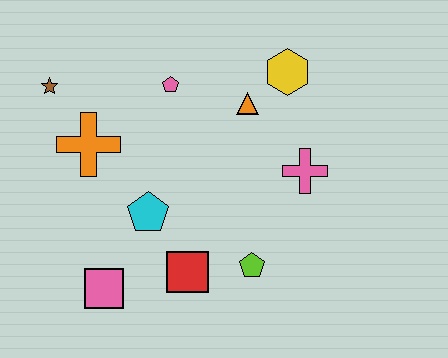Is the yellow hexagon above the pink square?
Yes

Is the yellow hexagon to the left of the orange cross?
No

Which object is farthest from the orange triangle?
The pink square is farthest from the orange triangle.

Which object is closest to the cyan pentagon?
The red square is closest to the cyan pentagon.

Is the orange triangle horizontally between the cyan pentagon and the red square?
No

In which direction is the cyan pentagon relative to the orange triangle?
The cyan pentagon is below the orange triangle.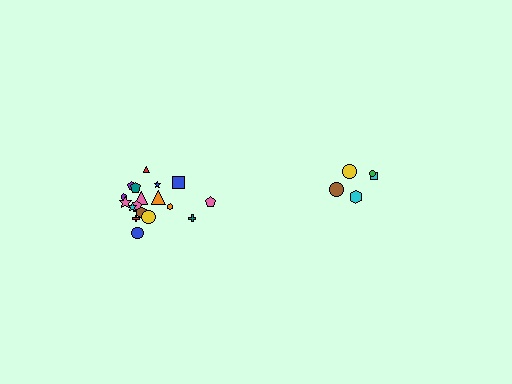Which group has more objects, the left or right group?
The left group.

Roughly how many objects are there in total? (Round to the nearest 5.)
Roughly 25 objects in total.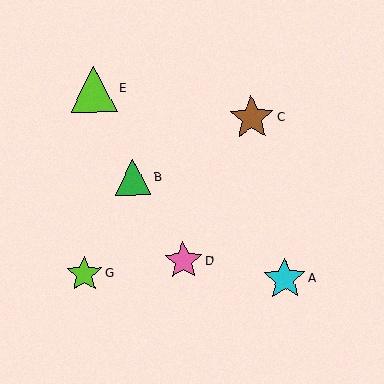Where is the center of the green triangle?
The center of the green triangle is at (133, 177).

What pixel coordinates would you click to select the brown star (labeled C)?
Click at (252, 118) to select the brown star C.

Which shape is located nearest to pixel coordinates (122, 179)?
The green triangle (labeled B) at (133, 177) is nearest to that location.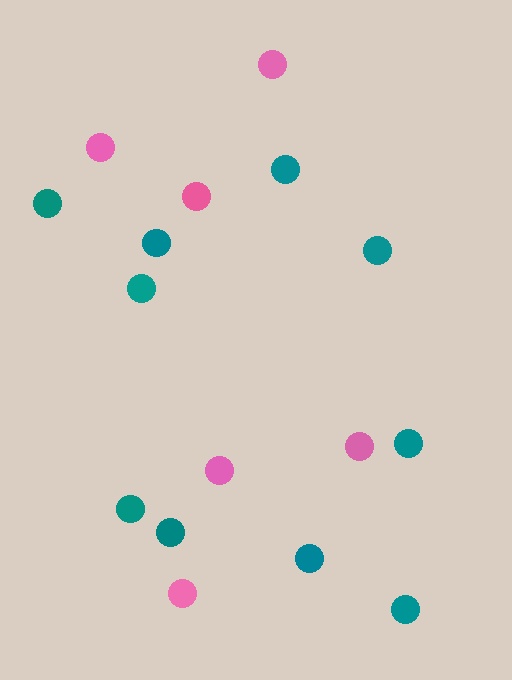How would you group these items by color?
There are 2 groups: one group of teal circles (10) and one group of pink circles (6).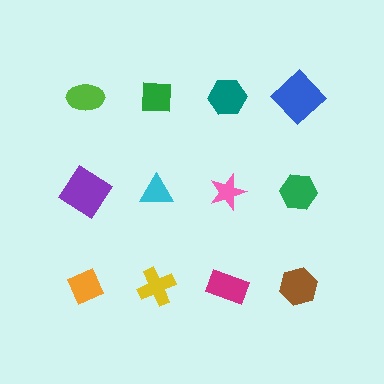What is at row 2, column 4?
A green hexagon.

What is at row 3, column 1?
An orange diamond.